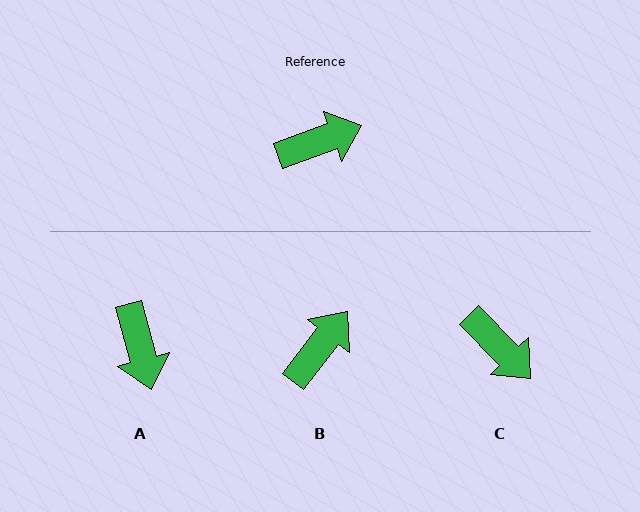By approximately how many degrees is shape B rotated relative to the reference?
Approximately 32 degrees counter-clockwise.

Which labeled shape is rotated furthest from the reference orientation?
A, about 96 degrees away.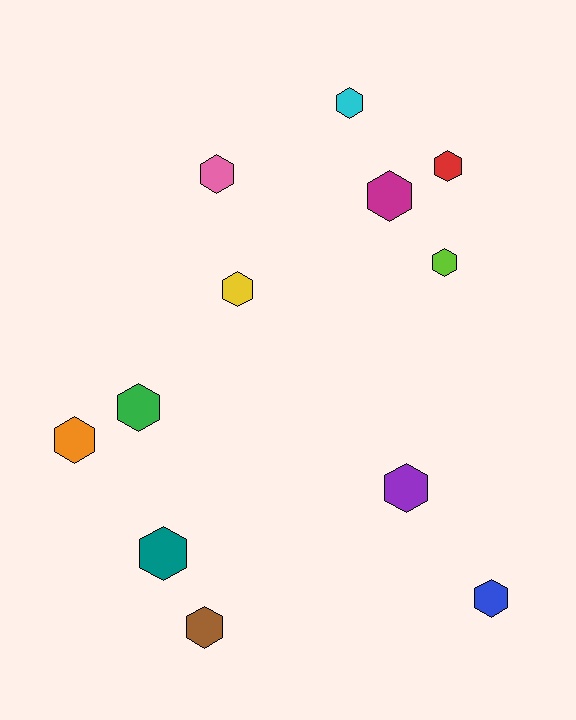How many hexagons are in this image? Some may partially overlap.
There are 12 hexagons.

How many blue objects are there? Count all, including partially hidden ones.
There is 1 blue object.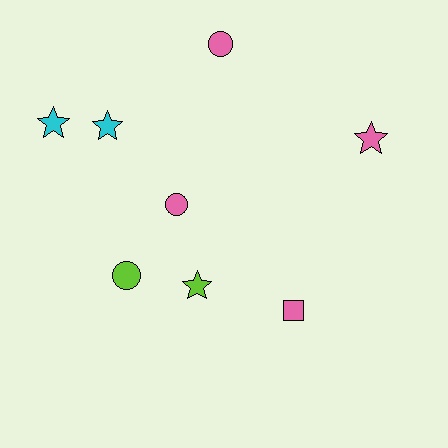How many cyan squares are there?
There are no cyan squares.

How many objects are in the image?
There are 8 objects.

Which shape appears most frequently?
Star, with 4 objects.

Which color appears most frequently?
Pink, with 4 objects.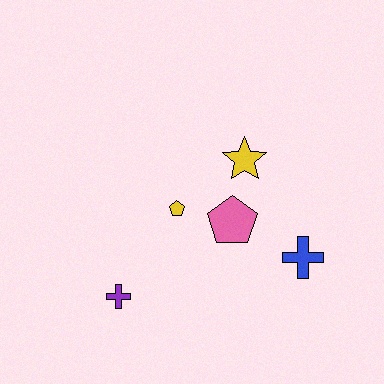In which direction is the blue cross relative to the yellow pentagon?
The blue cross is to the right of the yellow pentagon.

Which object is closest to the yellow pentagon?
The pink pentagon is closest to the yellow pentagon.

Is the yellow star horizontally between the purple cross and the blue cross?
Yes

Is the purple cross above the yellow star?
No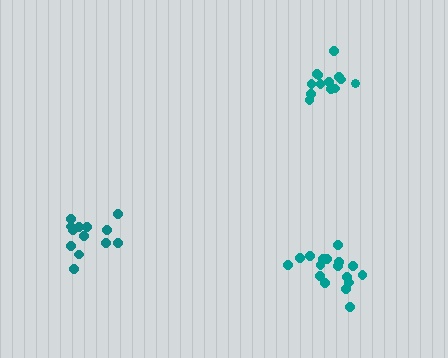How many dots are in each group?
Group 1: 13 dots, Group 2: 13 dots, Group 3: 17 dots (43 total).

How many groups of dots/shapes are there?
There are 3 groups.